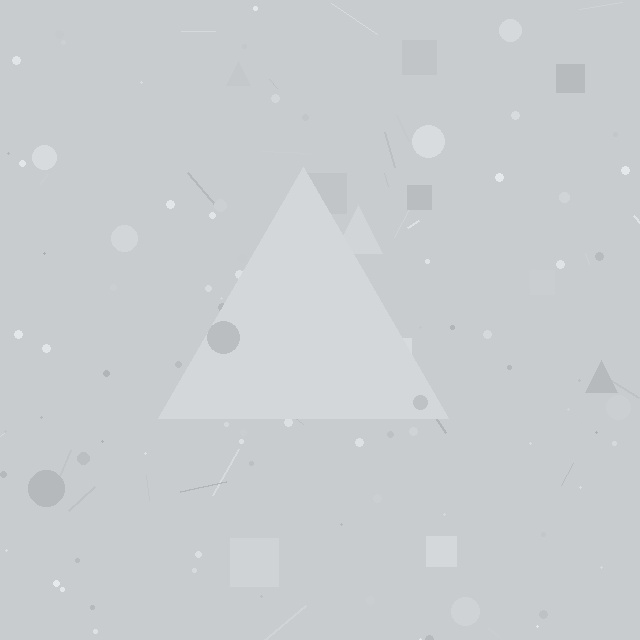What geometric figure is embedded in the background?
A triangle is embedded in the background.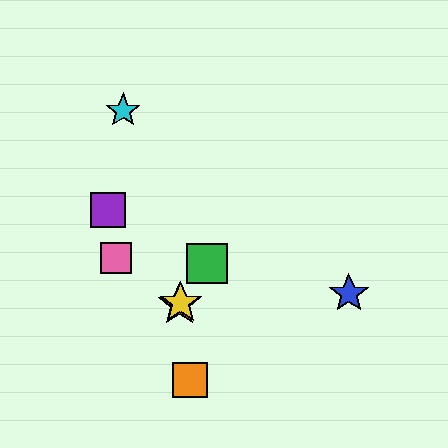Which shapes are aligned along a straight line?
The red star, the green square, the yellow star are aligned along a straight line.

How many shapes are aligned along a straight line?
3 shapes (the red star, the green square, the yellow star) are aligned along a straight line.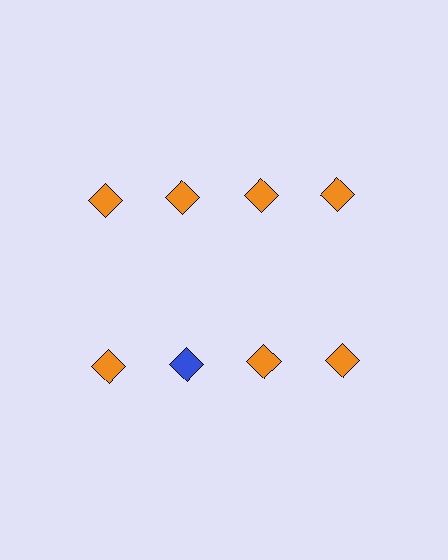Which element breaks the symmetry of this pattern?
The blue diamond in the second row, second from left column breaks the symmetry. All other shapes are orange diamonds.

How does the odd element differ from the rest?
It has a different color: blue instead of orange.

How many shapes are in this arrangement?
There are 8 shapes arranged in a grid pattern.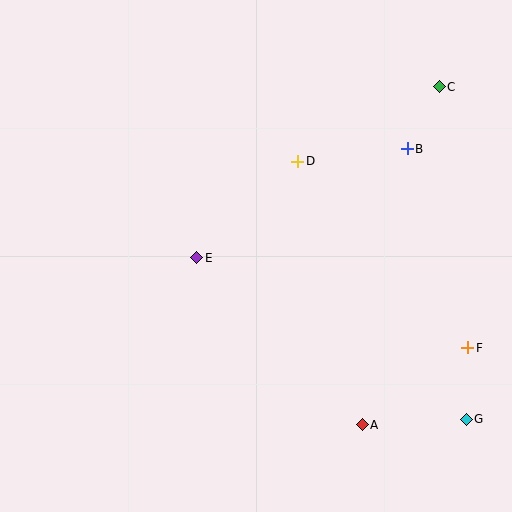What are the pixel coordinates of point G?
Point G is at (466, 419).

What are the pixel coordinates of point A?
Point A is at (362, 425).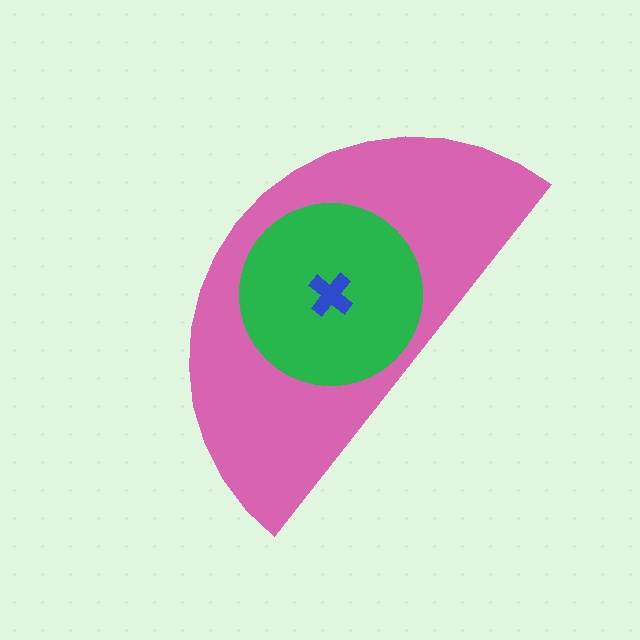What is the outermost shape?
The pink semicircle.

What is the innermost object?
The blue cross.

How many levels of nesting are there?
3.